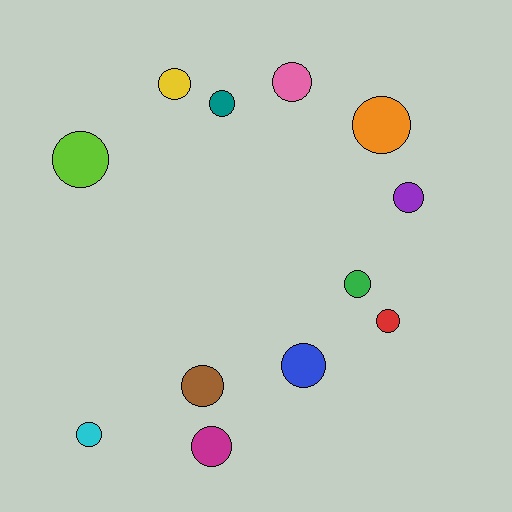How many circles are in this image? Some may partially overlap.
There are 12 circles.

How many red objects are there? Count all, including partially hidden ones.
There is 1 red object.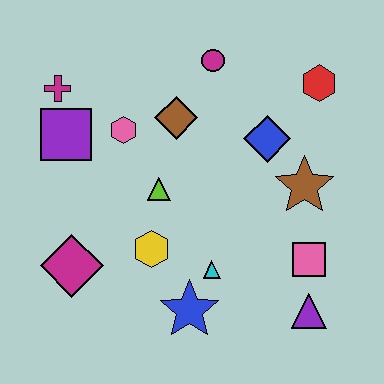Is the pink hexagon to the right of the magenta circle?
No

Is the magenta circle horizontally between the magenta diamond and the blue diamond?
Yes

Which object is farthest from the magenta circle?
The purple triangle is farthest from the magenta circle.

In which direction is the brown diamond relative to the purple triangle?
The brown diamond is above the purple triangle.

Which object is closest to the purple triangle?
The pink square is closest to the purple triangle.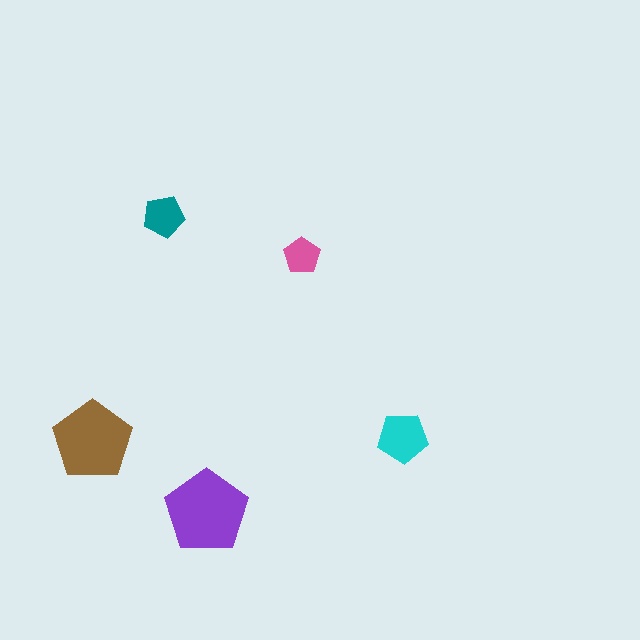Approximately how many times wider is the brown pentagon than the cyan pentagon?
About 1.5 times wider.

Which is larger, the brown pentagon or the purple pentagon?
The purple one.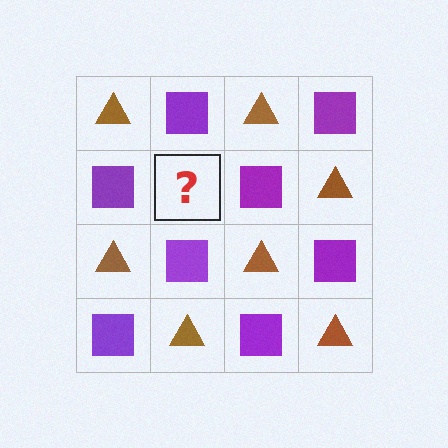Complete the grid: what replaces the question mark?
The question mark should be replaced with a brown triangle.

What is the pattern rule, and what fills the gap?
The rule is that it alternates brown triangle and purple square in a checkerboard pattern. The gap should be filled with a brown triangle.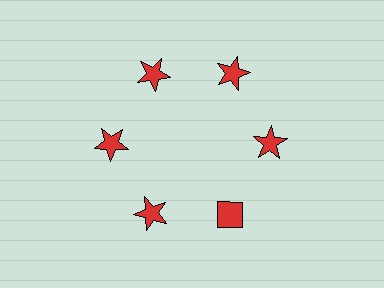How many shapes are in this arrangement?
There are 6 shapes arranged in a ring pattern.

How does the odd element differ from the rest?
It has a different shape: diamond instead of star.